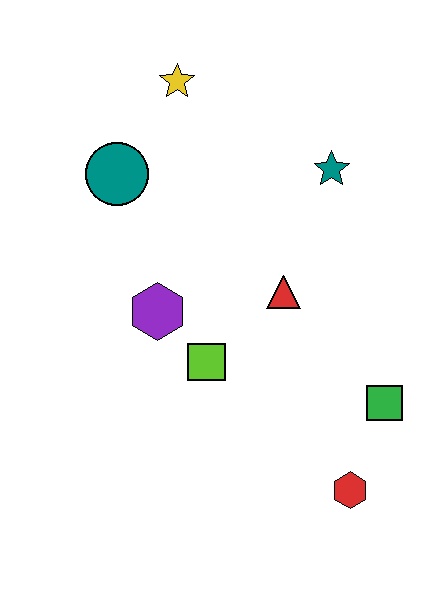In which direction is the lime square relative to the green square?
The lime square is to the left of the green square.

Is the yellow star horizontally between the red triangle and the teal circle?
Yes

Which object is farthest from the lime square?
The yellow star is farthest from the lime square.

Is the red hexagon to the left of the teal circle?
No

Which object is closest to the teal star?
The red triangle is closest to the teal star.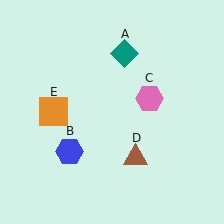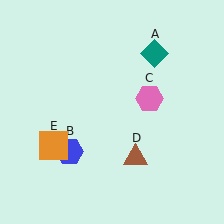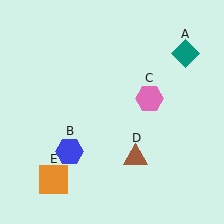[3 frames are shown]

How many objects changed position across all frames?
2 objects changed position: teal diamond (object A), orange square (object E).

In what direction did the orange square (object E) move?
The orange square (object E) moved down.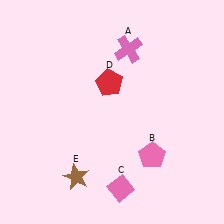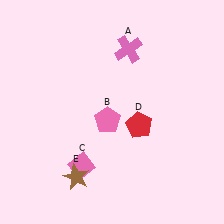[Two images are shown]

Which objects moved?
The objects that moved are: the pink pentagon (B), the pink diamond (C), the red pentagon (D).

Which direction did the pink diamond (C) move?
The pink diamond (C) moved left.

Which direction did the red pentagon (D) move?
The red pentagon (D) moved down.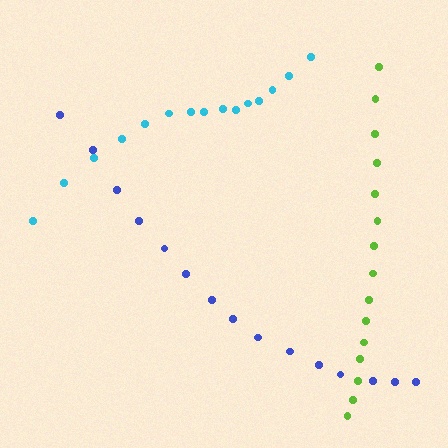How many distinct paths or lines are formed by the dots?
There are 3 distinct paths.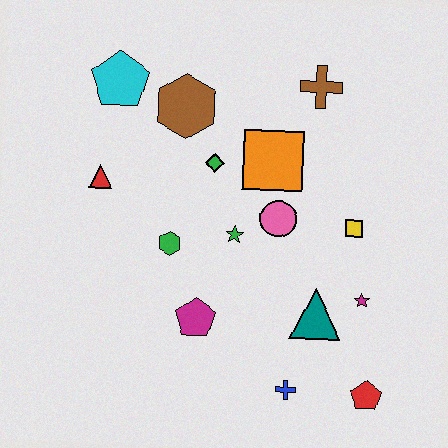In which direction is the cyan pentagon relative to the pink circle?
The cyan pentagon is to the left of the pink circle.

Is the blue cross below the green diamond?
Yes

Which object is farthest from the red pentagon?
The cyan pentagon is farthest from the red pentagon.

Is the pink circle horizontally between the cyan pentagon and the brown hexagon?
No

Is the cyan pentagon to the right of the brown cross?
No